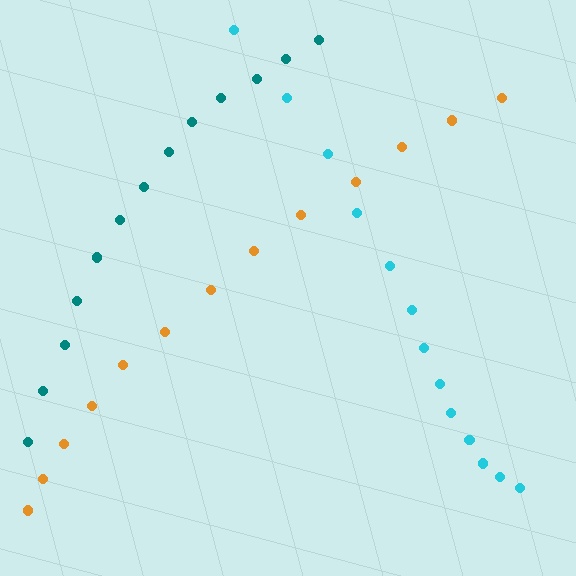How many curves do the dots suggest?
There are 3 distinct paths.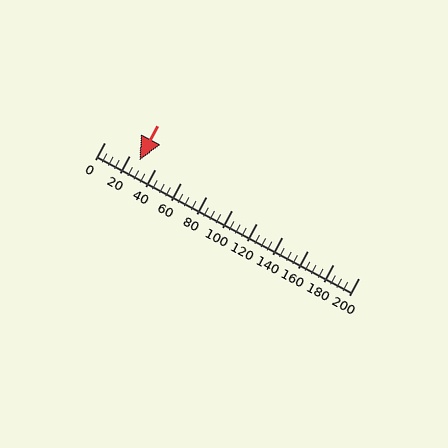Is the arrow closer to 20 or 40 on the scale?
The arrow is closer to 20.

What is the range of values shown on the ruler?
The ruler shows values from 0 to 200.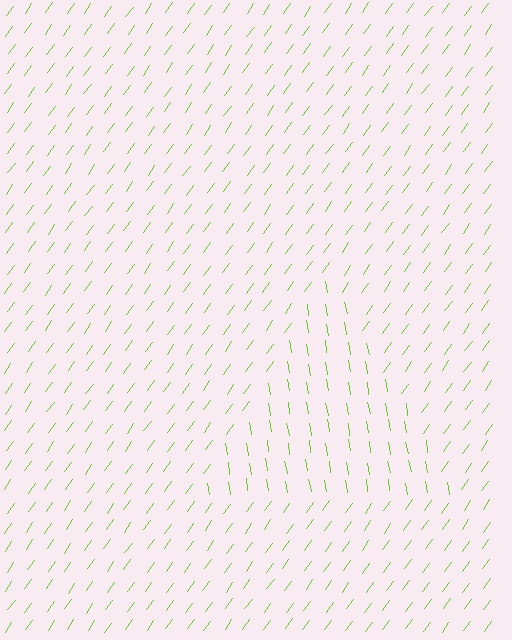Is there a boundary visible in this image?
Yes, there is a texture boundary formed by a change in line orientation.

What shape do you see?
I see a triangle.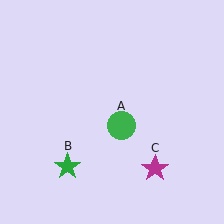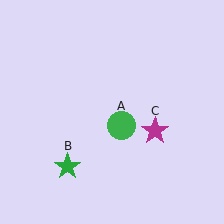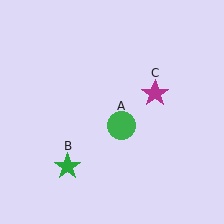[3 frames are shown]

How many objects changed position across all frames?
1 object changed position: magenta star (object C).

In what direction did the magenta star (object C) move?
The magenta star (object C) moved up.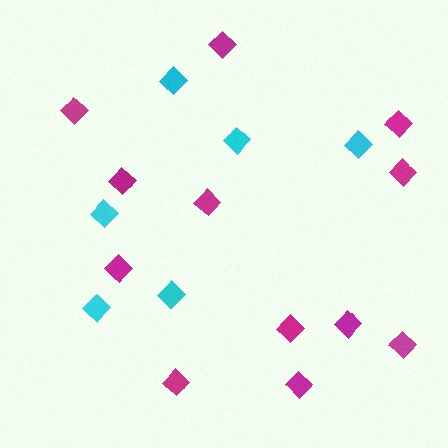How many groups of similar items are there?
There are 2 groups: one group of magenta diamonds (12) and one group of cyan diamonds (6).